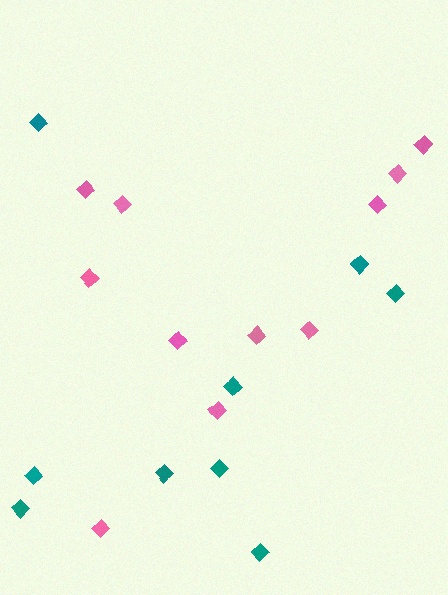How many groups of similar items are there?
There are 2 groups: one group of pink diamonds (11) and one group of teal diamonds (9).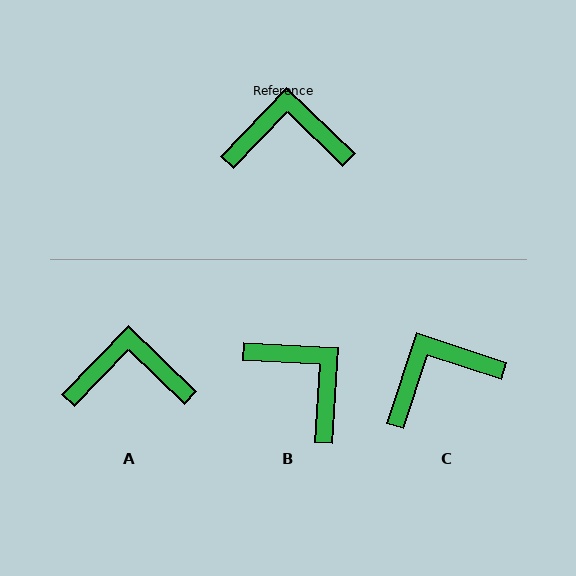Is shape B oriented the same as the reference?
No, it is off by about 49 degrees.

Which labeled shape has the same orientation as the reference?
A.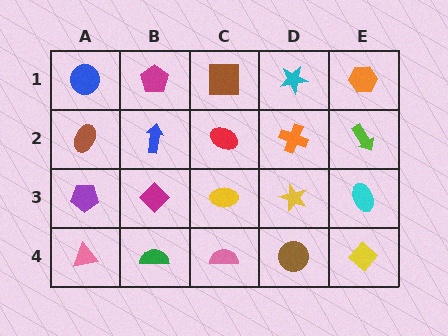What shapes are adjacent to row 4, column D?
A yellow star (row 3, column D), a pink semicircle (row 4, column C), a yellow diamond (row 4, column E).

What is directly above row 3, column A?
A brown ellipse.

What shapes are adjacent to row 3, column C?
A red ellipse (row 2, column C), a pink semicircle (row 4, column C), a magenta diamond (row 3, column B), a yellow star (row 3, column D).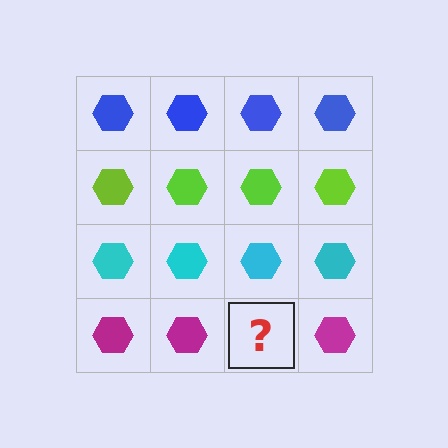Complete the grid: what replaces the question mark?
The question mark should be replaced with a magenta hexagon.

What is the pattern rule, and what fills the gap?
The rule is that each row has a consistent color. The gap should be filled with a magenta hexagon.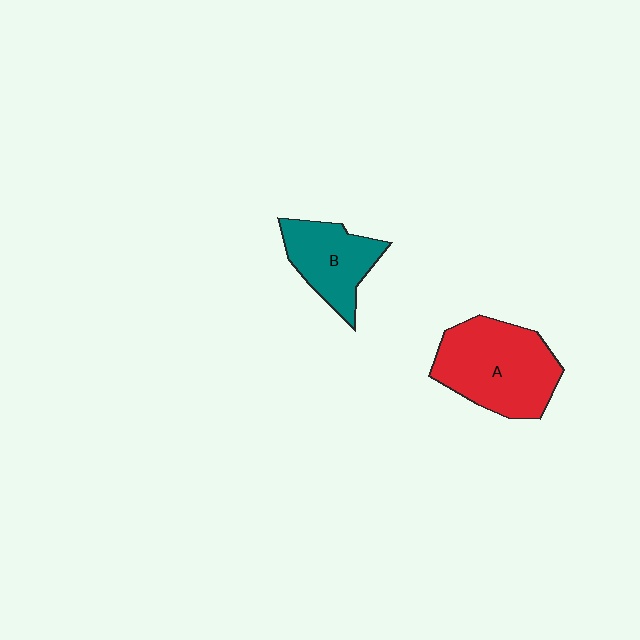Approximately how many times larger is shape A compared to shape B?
Approximately 1.5 times.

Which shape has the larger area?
Shape A (red).